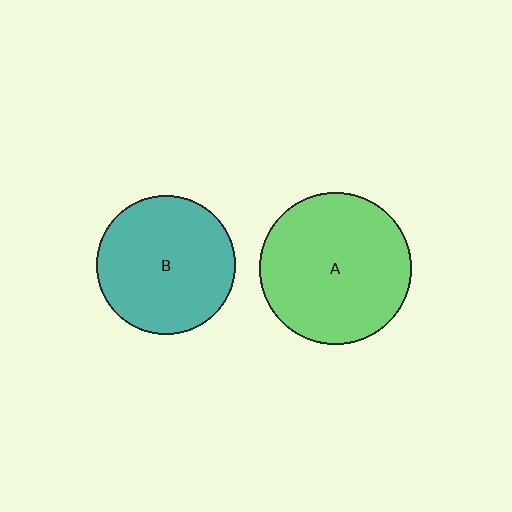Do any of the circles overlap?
No, none of the circles overlap.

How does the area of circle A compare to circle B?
Approximately 1.2 times.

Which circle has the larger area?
Circle A (green).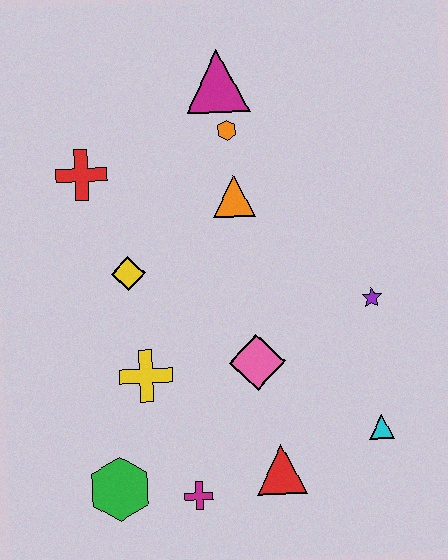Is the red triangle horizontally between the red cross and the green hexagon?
No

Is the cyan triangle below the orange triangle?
Yes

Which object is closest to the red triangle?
The magenta cross is closest to the red triangle.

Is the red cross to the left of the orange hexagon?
Yes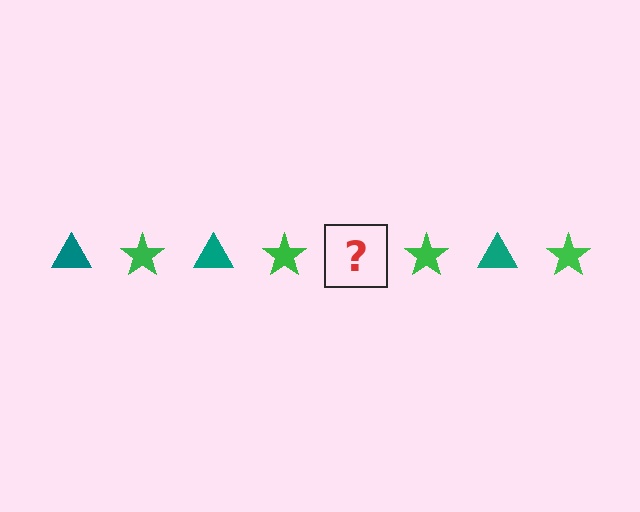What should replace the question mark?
The question mark should be replaced with a teal triangle.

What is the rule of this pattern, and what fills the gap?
The rule is that the pattern alternates between teal triangle and green star. The gap should be filled with a teal triangle.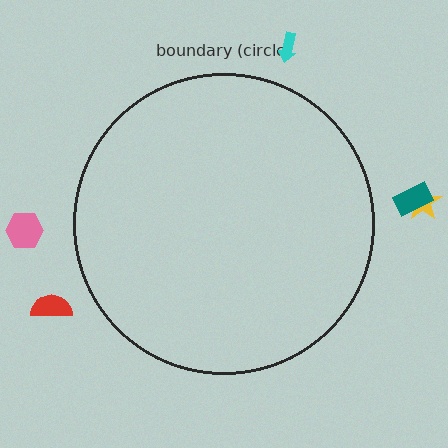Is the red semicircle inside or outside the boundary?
Outside.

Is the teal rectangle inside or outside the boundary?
Outside.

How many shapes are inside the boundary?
0 inside, 5 outside.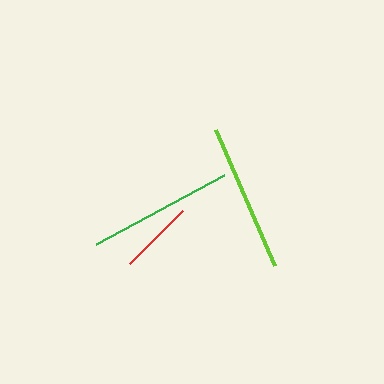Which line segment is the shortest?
The red line is the shortest at approximately 75 pixels.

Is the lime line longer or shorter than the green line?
The lime line is longer than the green line.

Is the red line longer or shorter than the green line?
The green line is longer than the red line.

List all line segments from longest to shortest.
From longest to shortest: lime, green, red.